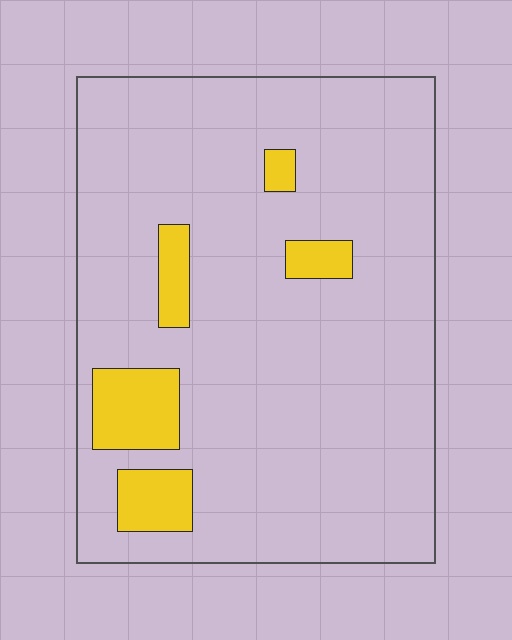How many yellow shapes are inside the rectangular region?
5.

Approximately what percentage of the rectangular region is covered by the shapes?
Approximately 10%.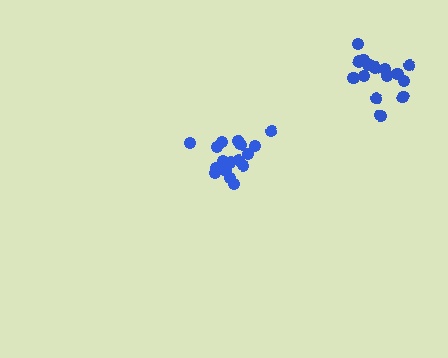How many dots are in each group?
Group 1: 17 dots, Group 2: 17 dots (34 total).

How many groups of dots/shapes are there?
There are 2 groups.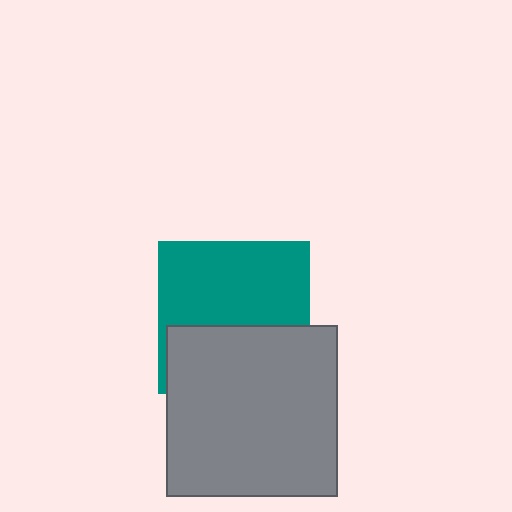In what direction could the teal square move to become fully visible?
The teal square could move up. That would shift it out from behind the gray square entirely.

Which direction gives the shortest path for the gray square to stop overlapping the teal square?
Moving down gives the shortest separation.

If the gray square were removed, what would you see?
You would see the complete teal square.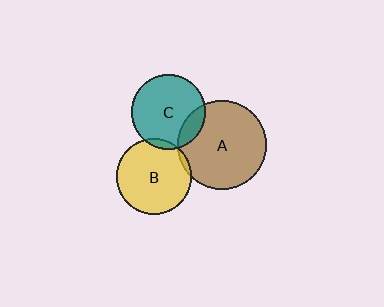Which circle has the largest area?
Circle A (brown).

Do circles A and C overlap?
Yes.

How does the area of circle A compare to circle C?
Approximately 1.4 times.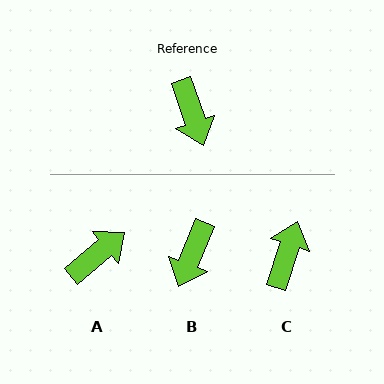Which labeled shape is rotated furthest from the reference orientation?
C, about 143 degrees away.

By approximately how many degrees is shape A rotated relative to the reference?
Approximately 111 degrees counter-clockwise.